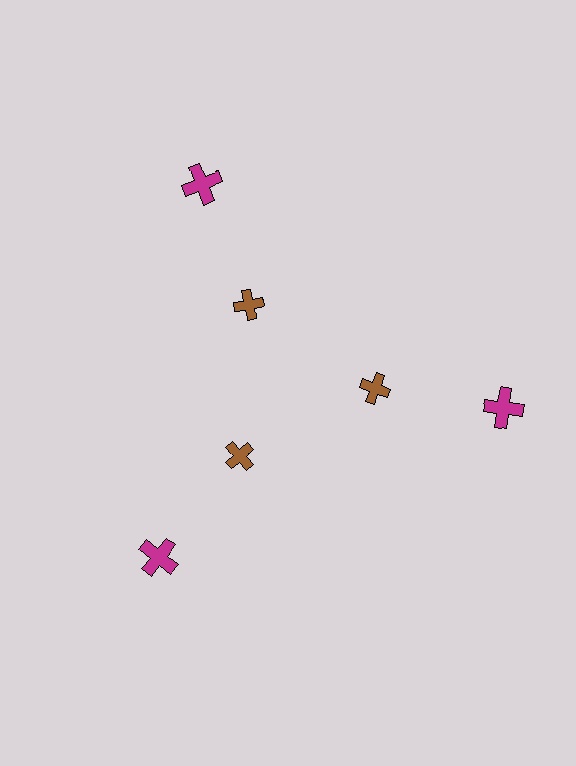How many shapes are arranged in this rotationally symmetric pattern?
There are 6 shapes, arranged in 3 groups of 2.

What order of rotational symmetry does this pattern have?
This pattern has 3-fold rotational symmetry.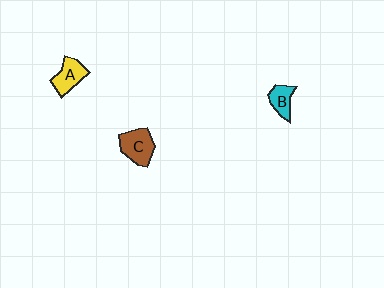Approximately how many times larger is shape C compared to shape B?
Approximately 1.6 times.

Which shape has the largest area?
Shape C (brown).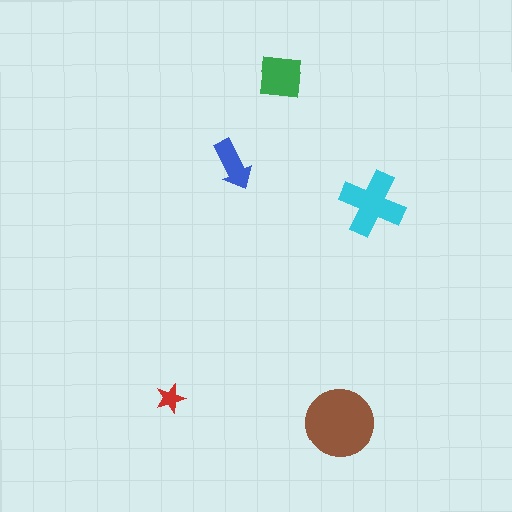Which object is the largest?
The brown circle.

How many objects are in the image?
There are 5 objects in the image.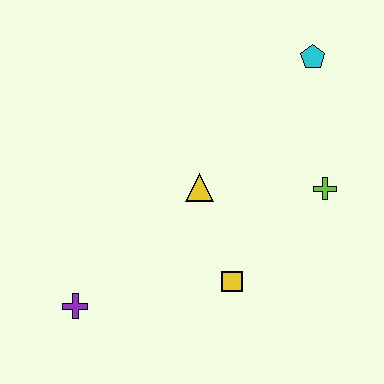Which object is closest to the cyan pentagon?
The lime cross is closest to the cyan pentagon.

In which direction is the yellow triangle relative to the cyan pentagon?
The yellow triangle is below the cyan pentagon.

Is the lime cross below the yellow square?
No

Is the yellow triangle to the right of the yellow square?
No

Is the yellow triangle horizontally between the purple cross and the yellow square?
Yes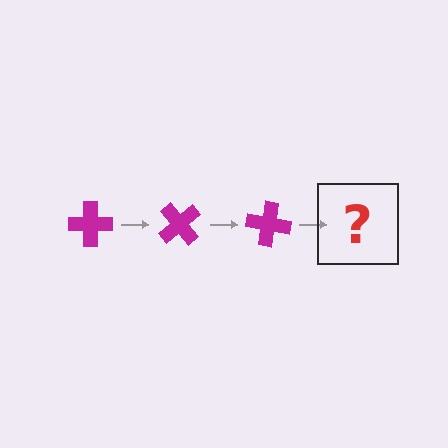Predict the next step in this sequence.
The next step is a magenta cross rotated 150 degrees.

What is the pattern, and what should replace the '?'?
The pattern is that the cross rotates 50 degrees each step. The '?' should be a magenta cross rotated 150 degrees.